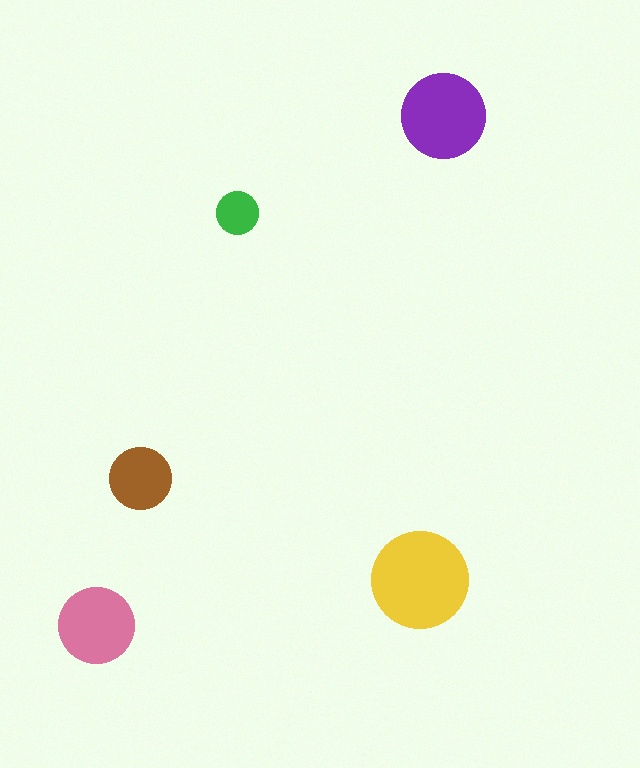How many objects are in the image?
There are 5 objects in the image.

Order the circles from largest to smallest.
the yellow one, the purple one, the pink one, the brown one, the green one.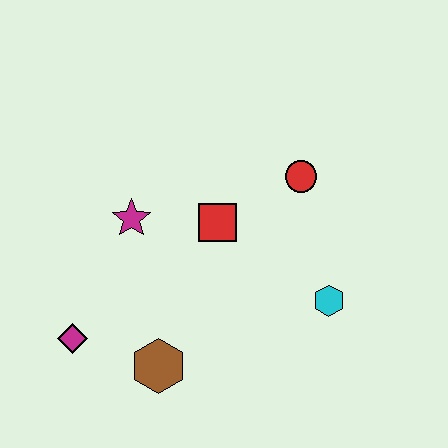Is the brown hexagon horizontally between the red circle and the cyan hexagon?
No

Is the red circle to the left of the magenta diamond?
No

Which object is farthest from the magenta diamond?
The red circle is farthest from the magenta diamond.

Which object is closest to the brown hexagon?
The magenta diamond is closest to the brown hexagon.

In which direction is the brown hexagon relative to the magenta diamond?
The brown hexagon is to the right of the magenta diamond.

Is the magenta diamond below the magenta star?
Yes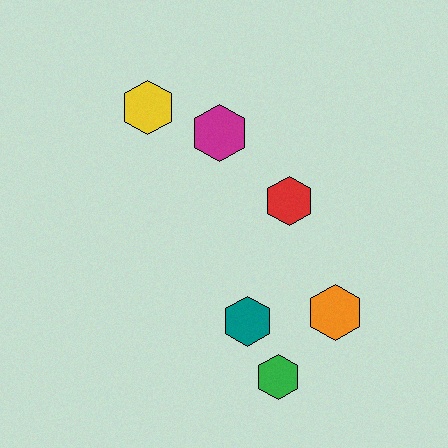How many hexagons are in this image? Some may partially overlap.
There are 6 hexagons.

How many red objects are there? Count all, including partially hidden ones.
There is 1 red object.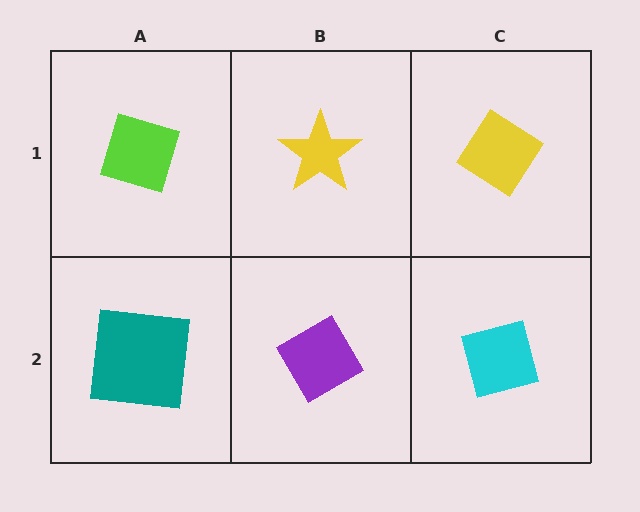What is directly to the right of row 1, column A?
A yellow star.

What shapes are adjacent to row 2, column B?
A yellow star (row 1, column B), a teal square (row 2, column A), a cyan square (row 2, column C).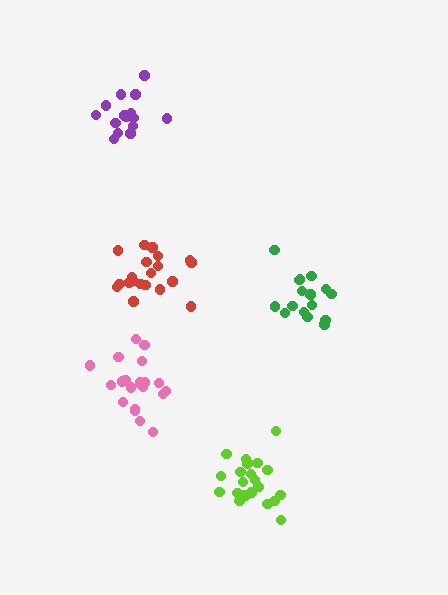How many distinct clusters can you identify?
There are 5 distinct clusters.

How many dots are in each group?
Group 1: 21 dots, Group 2: 16 dots, Group 3: 21 dots, Group 4: 15 dots, Group 5: 21 dots (94 total).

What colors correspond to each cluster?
The clusters are colored: lime, green, pink, purple, red.